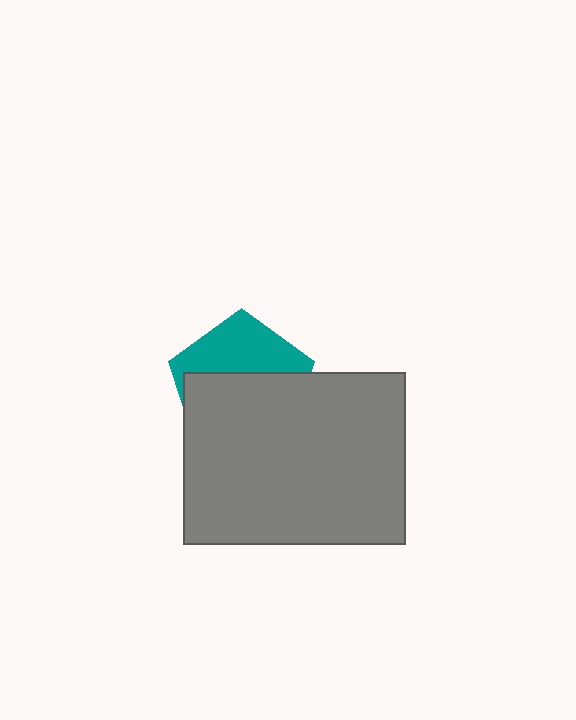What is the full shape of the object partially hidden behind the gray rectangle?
The partially hidden object is a teal pentagon.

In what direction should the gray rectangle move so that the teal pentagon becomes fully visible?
The gray rectangle should move down. That is the shortest direction to clear the overlap and leave the teal pentagon fully visible.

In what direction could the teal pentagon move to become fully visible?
The teal pentagon could move up. That would shift it out from behind the gray rectangle entirely.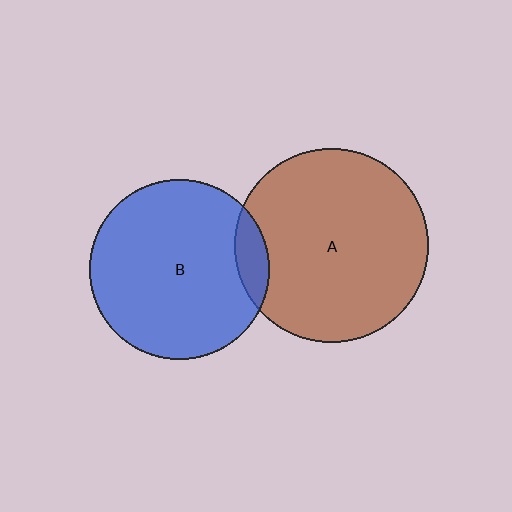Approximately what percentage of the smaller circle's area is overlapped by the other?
Approximately 10%.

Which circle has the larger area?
Circle A (brown).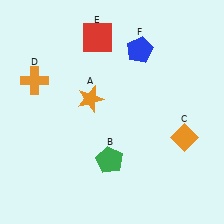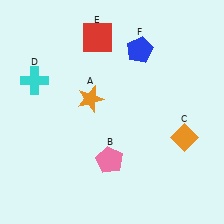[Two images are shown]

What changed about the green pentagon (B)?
In Image 1, B is green. In Image 2, it changed to pink.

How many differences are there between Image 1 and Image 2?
There are 2 differences between the two images.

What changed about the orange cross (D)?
In Image 1, D is orange. In Image 2, it changed to cyan.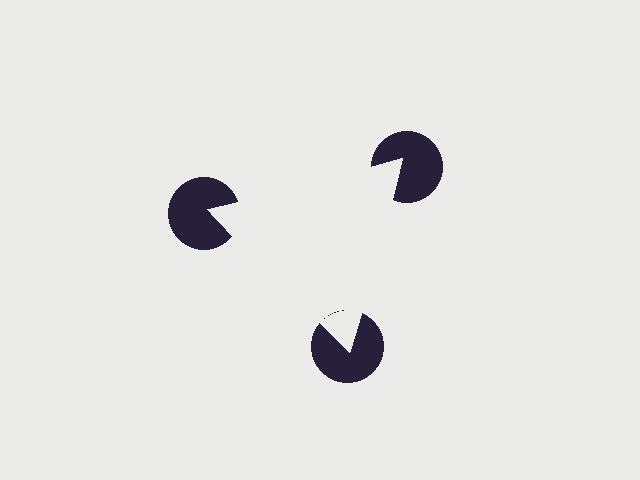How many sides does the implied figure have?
3 sides.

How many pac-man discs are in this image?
There are 3 — one at each vertex of the illusory triangle.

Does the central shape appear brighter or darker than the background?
It typically appears slightly brighter than the background, even though no actual brightness change is drawn.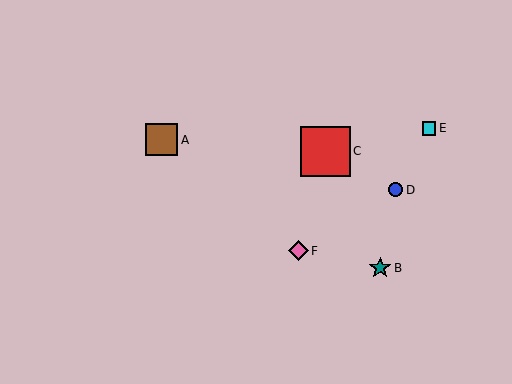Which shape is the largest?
The red square (labeled C) is the largest.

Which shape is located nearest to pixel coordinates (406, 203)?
The blue circle (labeled D) at (396, 190) is nearest to that location.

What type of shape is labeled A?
Shape A is a brown square.